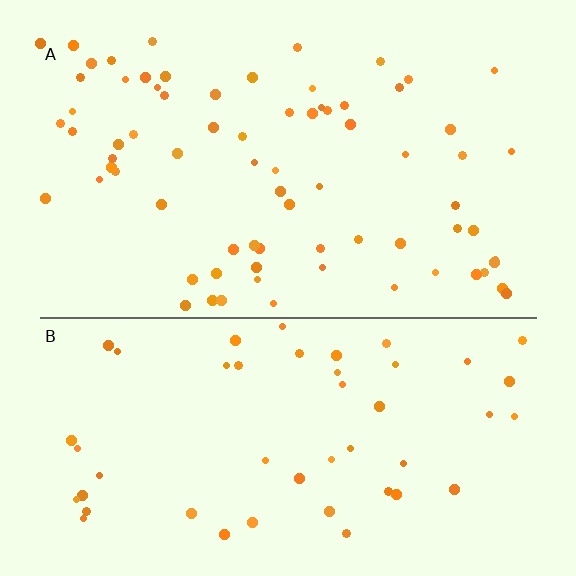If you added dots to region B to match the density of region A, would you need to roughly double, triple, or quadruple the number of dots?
Approximately double.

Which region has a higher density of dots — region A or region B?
A (the top).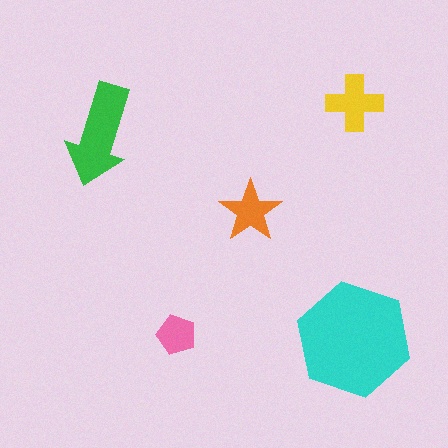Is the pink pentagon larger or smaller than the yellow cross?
Smaller.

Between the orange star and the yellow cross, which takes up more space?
The yellow cross.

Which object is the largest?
The cyan hexagon.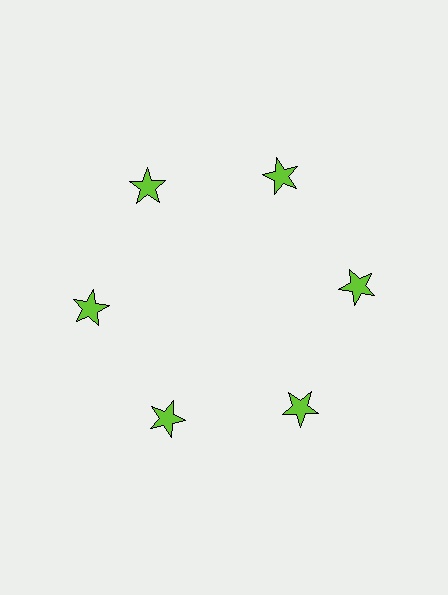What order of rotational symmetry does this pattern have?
This pattern has 6-fold rotational symmetry.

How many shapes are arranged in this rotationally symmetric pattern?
There are 6 shapes, arranged in 6 groups of 1.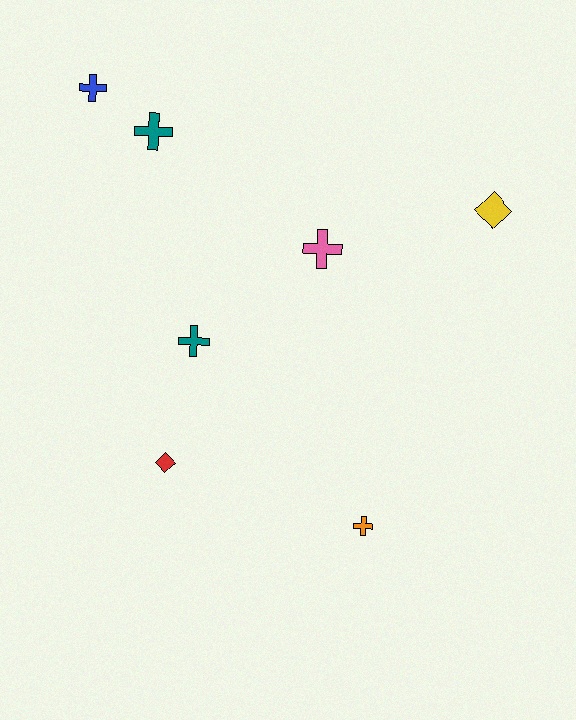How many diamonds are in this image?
There are 2 diamonds.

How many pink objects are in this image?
There is 1 pink object.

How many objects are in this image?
There are 7 objects.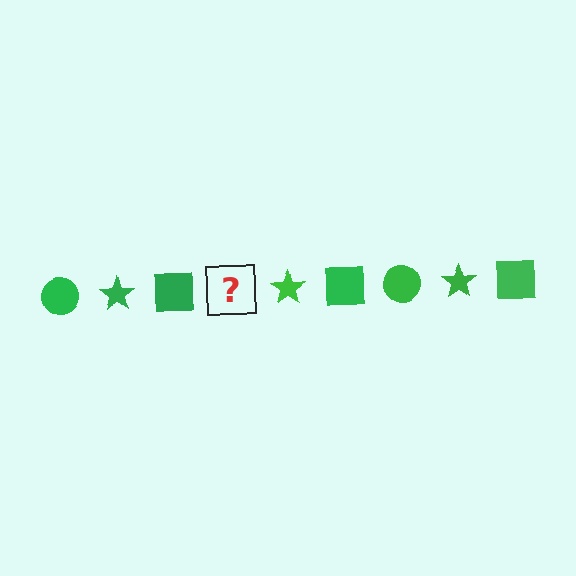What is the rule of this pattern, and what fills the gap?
The rule is that the pattern cycles through circle, star, square shapes in green. The gap should be filled with a green circle.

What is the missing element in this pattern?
The missing element is a green circle.